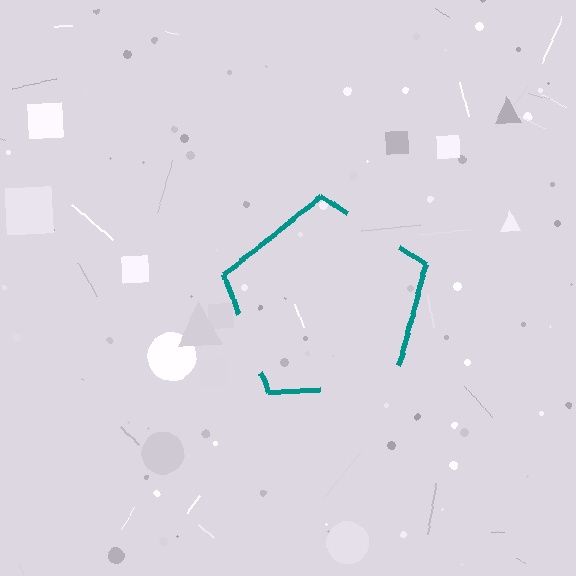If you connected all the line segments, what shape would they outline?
They would outline a pentagon.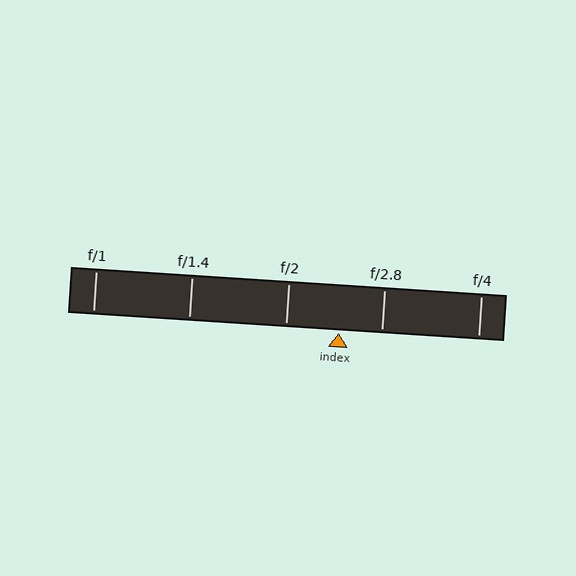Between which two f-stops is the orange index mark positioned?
The index mark is between f/2 and f/2.8.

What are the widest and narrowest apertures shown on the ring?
The widest aperture shown is f/1 and the narrowest is f/4.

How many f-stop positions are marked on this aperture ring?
There are 5 f-stop positions marked.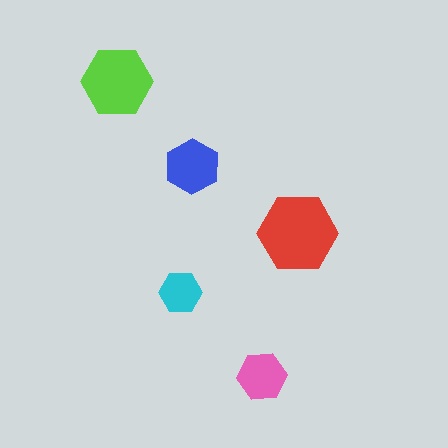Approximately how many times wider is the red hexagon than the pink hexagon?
About 1.5 times wider.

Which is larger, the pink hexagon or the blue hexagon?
The blue one.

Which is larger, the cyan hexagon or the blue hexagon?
The blue one.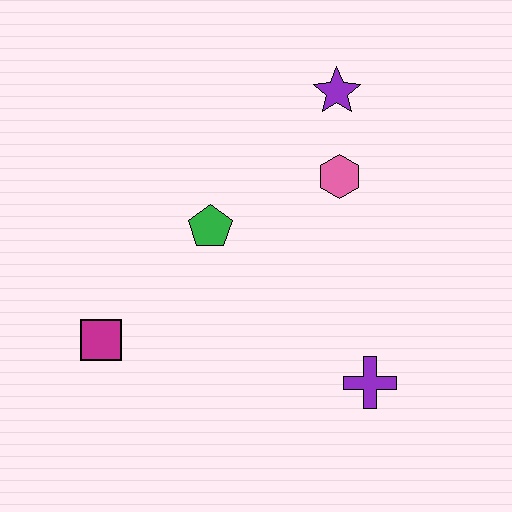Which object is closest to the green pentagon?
The pink hexagon is closest to the green pentagon.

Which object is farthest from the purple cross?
The purple star is farthest from the purple cross.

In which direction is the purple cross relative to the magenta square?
The purple cross is to the right of the magenta square.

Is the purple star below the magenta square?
No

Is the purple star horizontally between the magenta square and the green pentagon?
No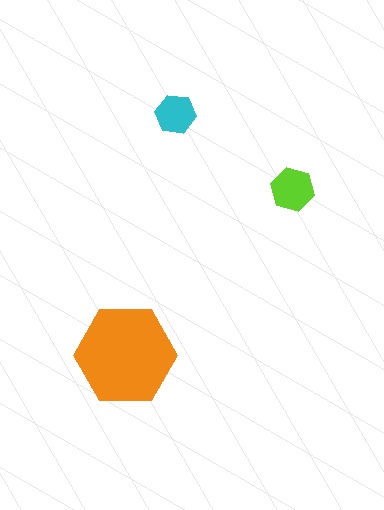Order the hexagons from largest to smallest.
the orange one, the lime one, the cyan one.